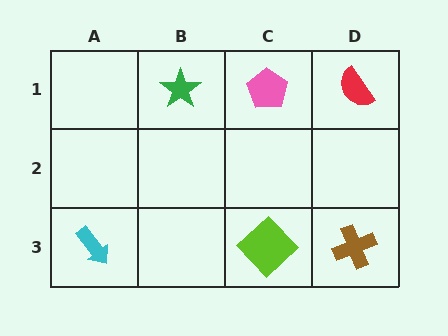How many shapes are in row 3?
3 shapes.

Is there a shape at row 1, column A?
No, that cell is empty.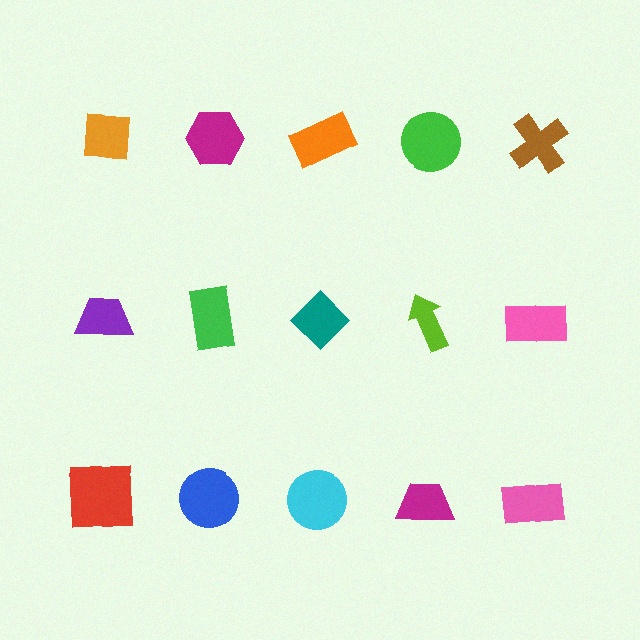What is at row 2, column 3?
A teal diamond.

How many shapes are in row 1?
5 shapes.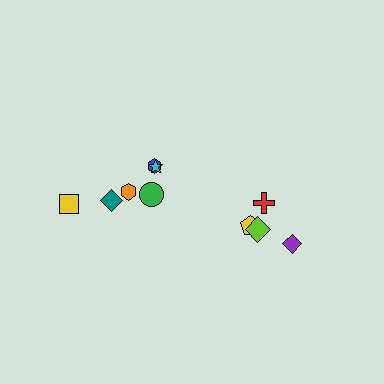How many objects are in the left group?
There are 6 objects.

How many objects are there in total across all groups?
There are 10 objects.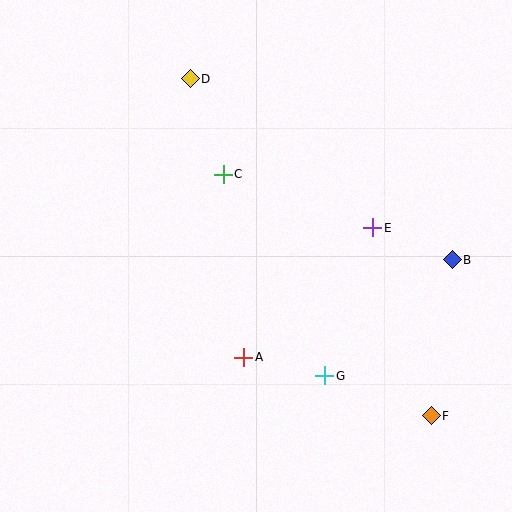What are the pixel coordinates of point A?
Point A is at (244, 357).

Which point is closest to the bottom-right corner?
Point F is closest to the bottom-right corner.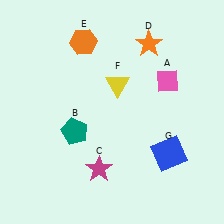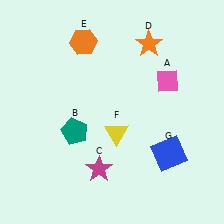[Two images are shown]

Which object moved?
The yellow triangle (F) moved down.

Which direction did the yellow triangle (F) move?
The yellow triangle (F) moved down.